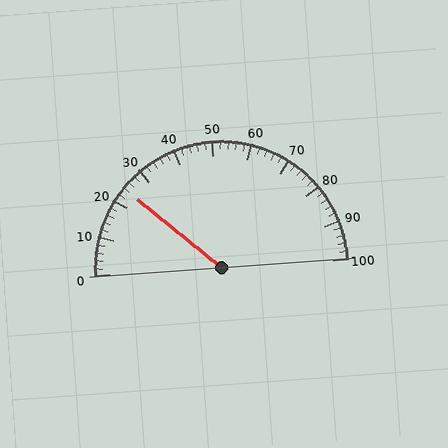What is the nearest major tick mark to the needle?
The nearest major tick mark is 20.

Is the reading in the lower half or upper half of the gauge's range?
The reading is in the lower half of the range (0 to 100).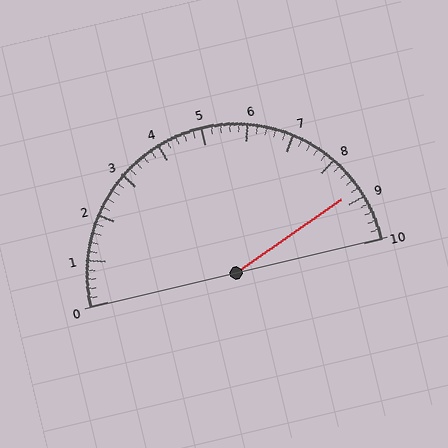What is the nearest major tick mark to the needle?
The nearest major tick mark is 9.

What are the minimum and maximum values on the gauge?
The gauge ranges from 0 to 10.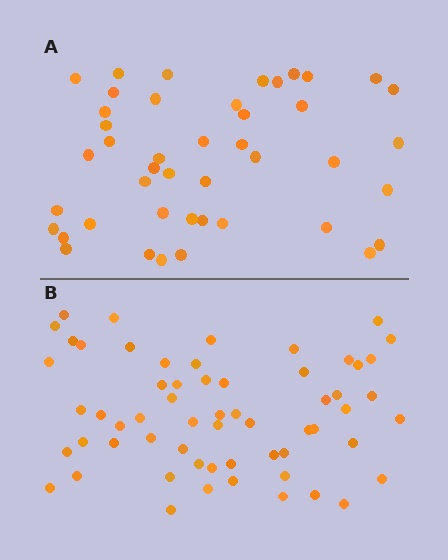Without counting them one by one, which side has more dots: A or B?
Region B (the bottom region) has more dots.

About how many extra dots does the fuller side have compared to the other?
Region B has approximately 15 more dots than region A.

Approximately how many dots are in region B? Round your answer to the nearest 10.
About 60 dots.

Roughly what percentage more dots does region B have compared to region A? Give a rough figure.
About 35% more.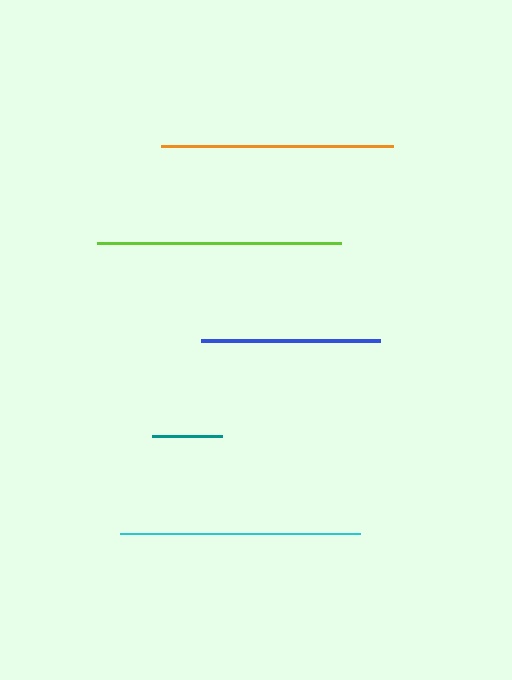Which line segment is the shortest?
The teal line is the shortest at approximately 70 pixels.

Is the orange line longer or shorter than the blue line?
The orange line is longer than the blue line.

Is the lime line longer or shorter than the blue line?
The lime line is longer than the blue line.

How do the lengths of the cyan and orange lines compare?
The cyan and orange lines are approximately the same length.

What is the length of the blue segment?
The blue segment is approximately 180 pixels long.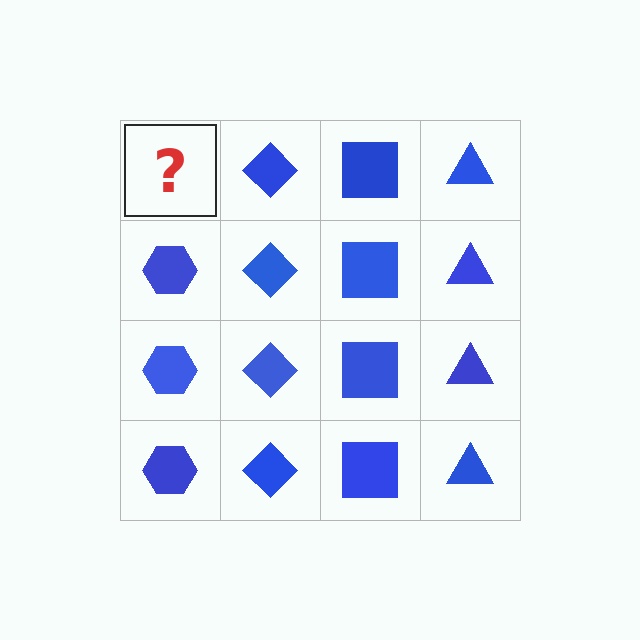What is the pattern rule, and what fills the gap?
The rule is that each column has a consistent shape. The gap should be filled with a blue hexagon.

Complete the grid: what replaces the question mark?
The question mark should be replaced with a blue hexagon.